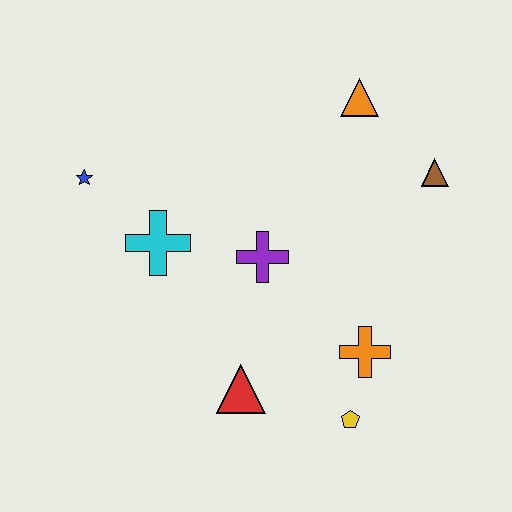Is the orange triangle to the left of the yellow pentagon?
No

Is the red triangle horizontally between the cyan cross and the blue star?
No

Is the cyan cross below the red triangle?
No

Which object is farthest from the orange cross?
The blue star is farthest from the orange cross.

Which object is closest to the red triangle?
The yellow pentagon is closest to the red triangle.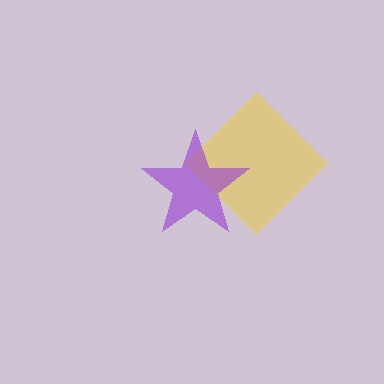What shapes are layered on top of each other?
The layered shapes are: a yellow diamond, a purple star.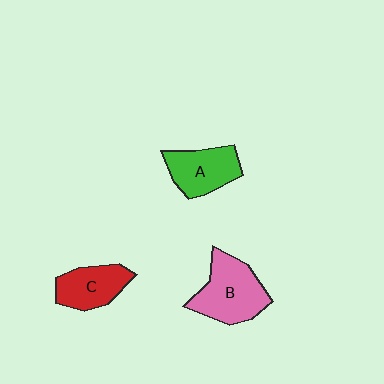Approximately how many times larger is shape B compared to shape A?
Approximately 1.3 times.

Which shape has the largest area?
Shape B (pink).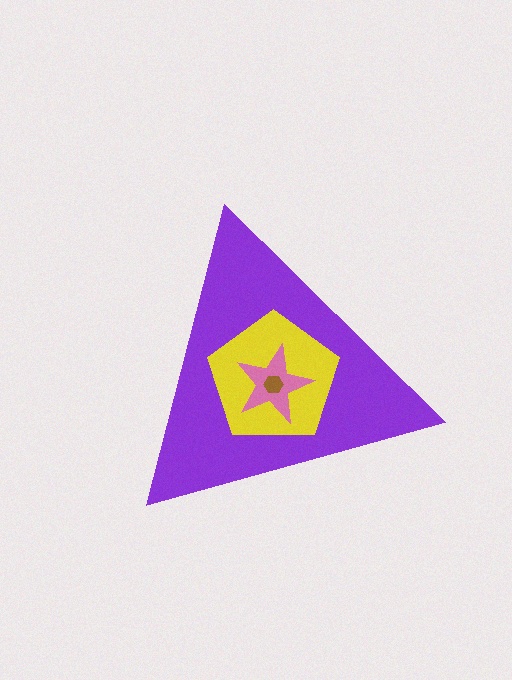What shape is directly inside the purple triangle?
The yellow pentagon.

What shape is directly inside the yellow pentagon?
The pink star.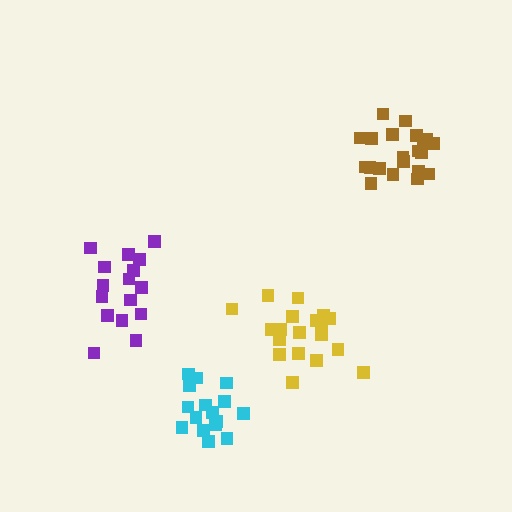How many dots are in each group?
Group 1: 21 dots, Group 2: 19 dots, Group 3: 16 dots, Group 4: 16 dots (72 total).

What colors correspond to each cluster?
The clusters are colored: brown, yellow, cyan, purple.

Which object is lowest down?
The cyan cluster is bottommost.